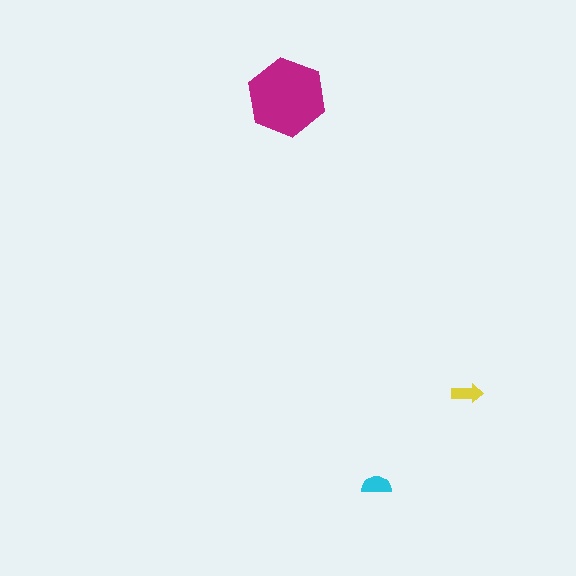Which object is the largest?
The magenta hexagon.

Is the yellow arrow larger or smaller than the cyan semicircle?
Smaller.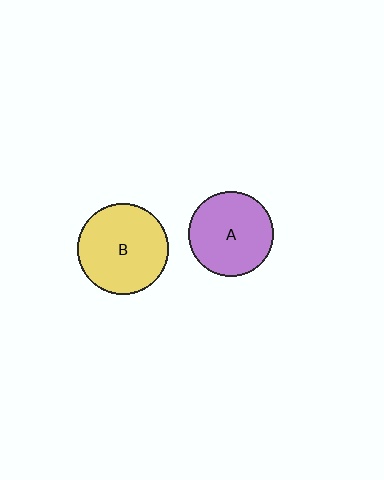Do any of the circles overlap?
No, none of the circles overlap.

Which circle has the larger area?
Circle B (yellow).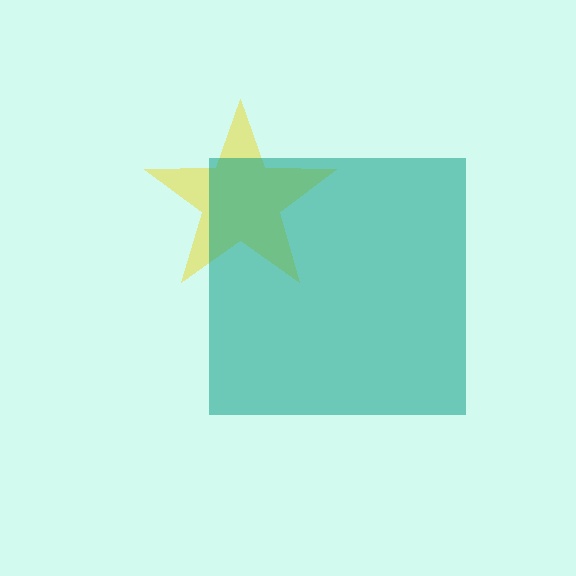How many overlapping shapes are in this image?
There are 2 overlapping shapes in the image.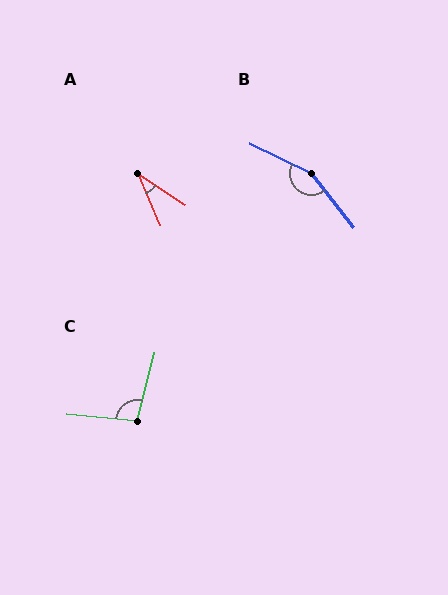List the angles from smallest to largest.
A (34°), C (99°), B (155°).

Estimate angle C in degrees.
Approximately 99 degrees.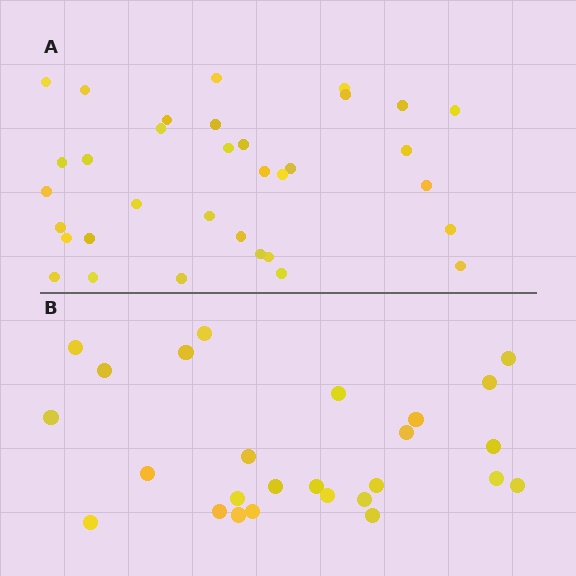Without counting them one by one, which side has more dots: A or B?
Region A (the top region) has more dots.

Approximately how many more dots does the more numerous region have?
Region A has roughly 8 or so more dots than region B.